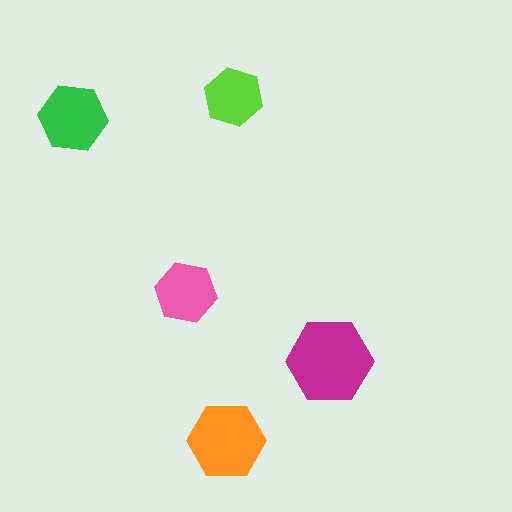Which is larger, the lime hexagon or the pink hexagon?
The pink one.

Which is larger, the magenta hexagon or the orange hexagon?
The magenta one.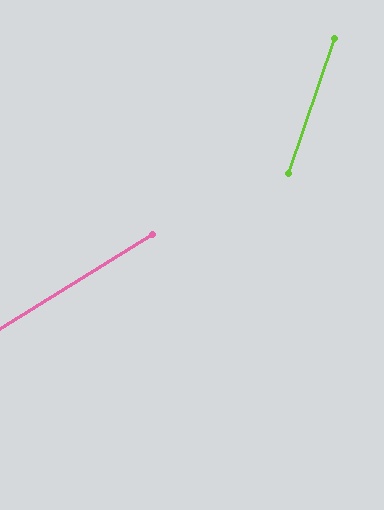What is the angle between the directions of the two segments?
Approximately 40 degrees.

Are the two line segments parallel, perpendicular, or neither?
Neither parallel nor perpendicular — they differ by about 40°.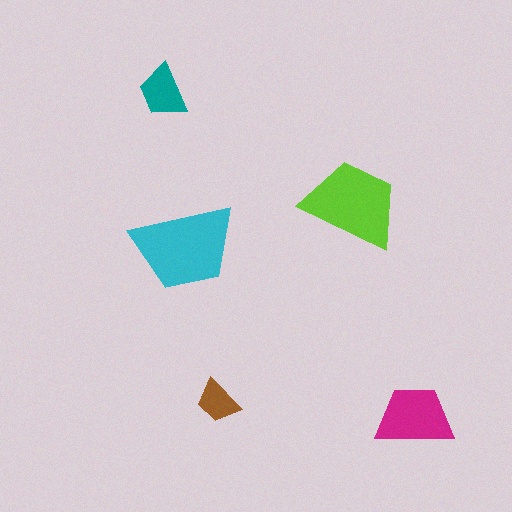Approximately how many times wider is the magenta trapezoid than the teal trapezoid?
About 1.5 times wider.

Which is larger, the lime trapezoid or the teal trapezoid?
The lime one.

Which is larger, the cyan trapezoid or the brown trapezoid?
The cyan one.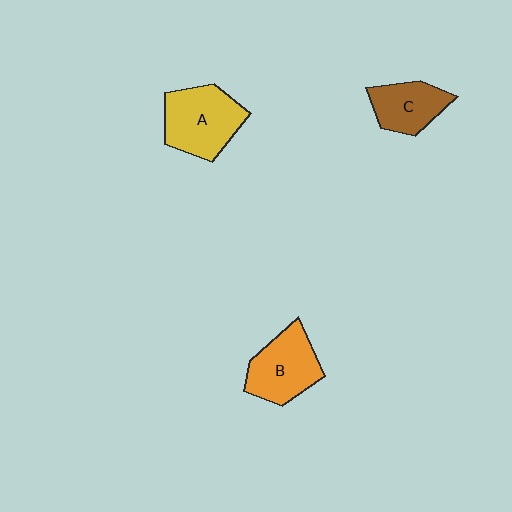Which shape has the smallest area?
Shape C (brown).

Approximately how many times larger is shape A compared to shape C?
Approximately 1.4 times.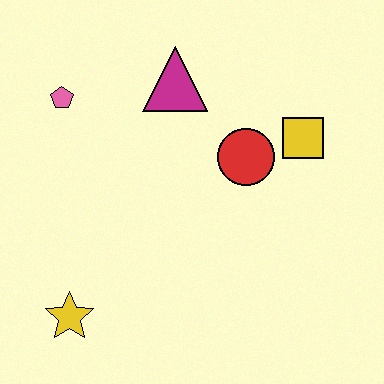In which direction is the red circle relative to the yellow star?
The red circle is to the right of the yellow star.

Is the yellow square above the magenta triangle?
No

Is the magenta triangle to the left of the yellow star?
No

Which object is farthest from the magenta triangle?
The yellow star is farthest from the magenta triangle.